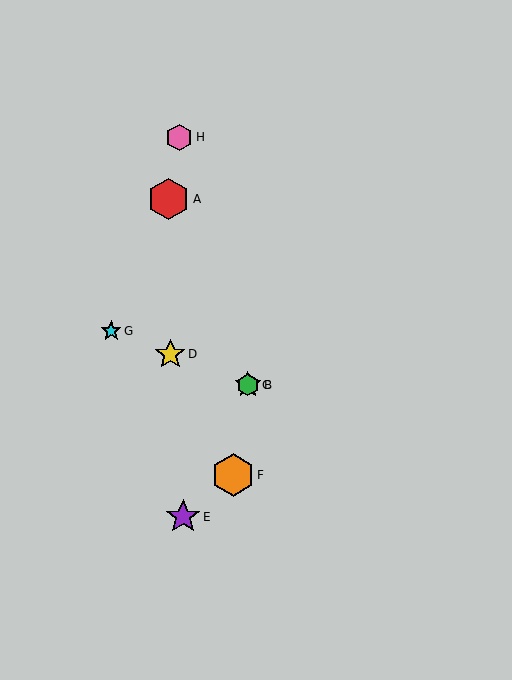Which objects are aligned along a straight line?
Objects B, C, D, G are aligned along a straight line.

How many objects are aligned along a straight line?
4 objects (B, C, D, G) are aligned along a straight line.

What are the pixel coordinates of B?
Object B is at (248, 385).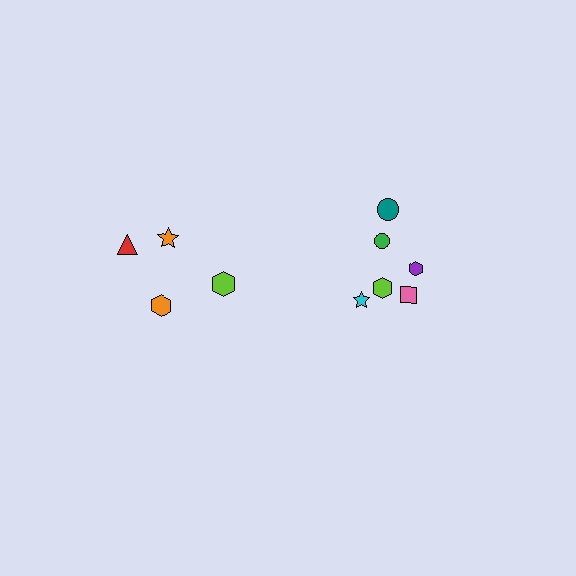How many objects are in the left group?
There are 4 objects.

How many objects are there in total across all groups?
There are 10 objects.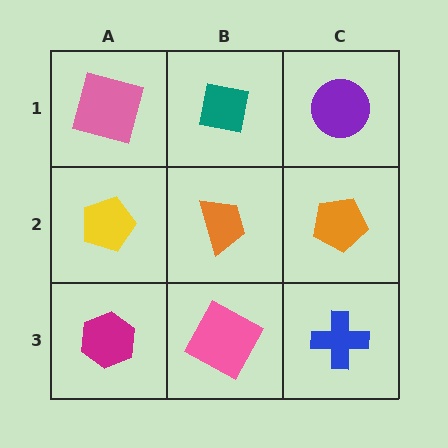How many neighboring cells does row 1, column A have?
2.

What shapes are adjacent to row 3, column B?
An orange trapezoid (row 2, column B), a magenta hexagon (row 3, column A), a blue cross (row 3, column C).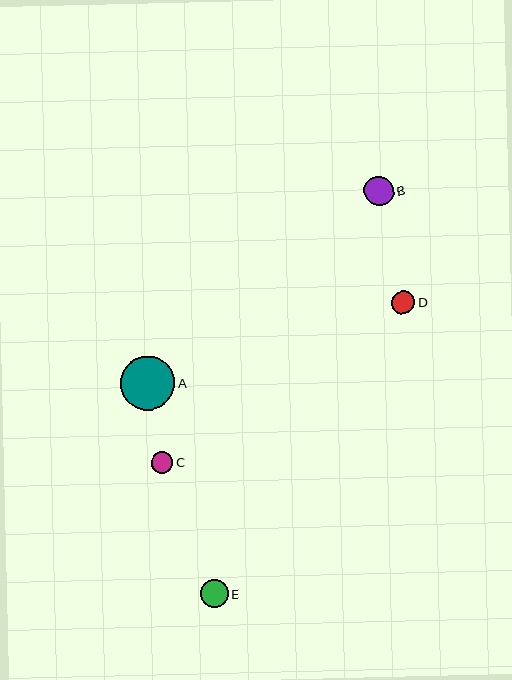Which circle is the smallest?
Circle C is the smallest with a size of approximately 22 pixels.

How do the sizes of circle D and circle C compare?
Circle D and circle C are approximately the same size.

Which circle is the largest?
Circle A is the largest with a size of approximately 54 pixels.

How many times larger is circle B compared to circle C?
Circle B is approximately 1.4 times the size of circle C.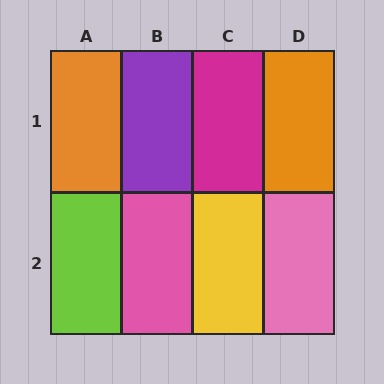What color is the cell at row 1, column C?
Magenta.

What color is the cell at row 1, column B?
Purple.